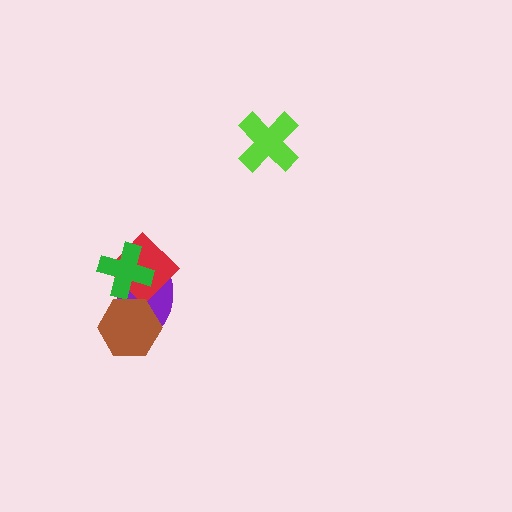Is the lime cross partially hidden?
No, no other shape covers it.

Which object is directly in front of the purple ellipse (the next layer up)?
The red diamond is directly in front of the purple ellipse.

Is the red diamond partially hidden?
Yes, it is partially covered by another shape.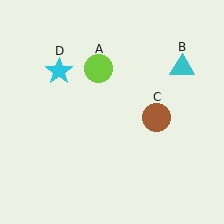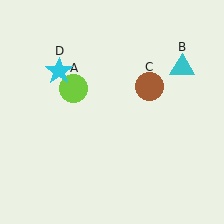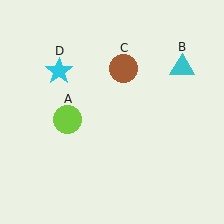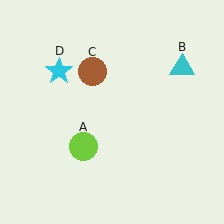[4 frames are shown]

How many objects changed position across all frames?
2 objects changed position: lime circle (object A), brown circle (object C).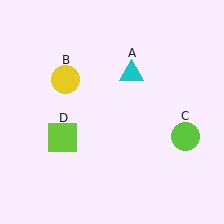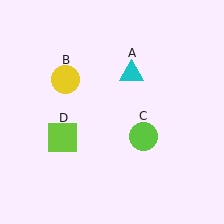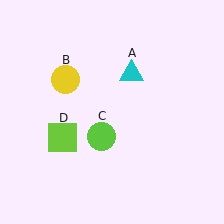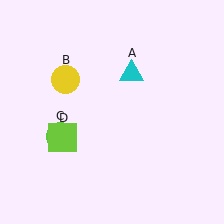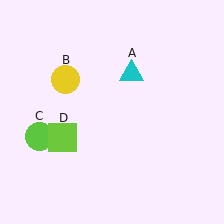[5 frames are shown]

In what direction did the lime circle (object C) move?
The lime circle (object C) moved left.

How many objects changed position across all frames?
1 object changed position: lime circle (object C).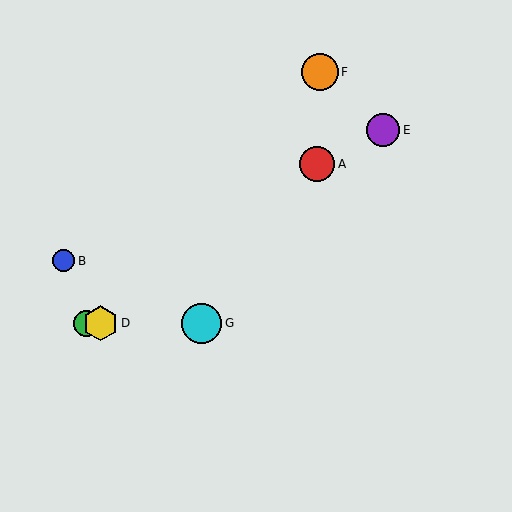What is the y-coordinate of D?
Object D is at y≈323.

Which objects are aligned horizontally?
Objects C, D, G are aligned horizontally.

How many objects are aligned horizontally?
3 objects (C, D, G) are aligned horizontally.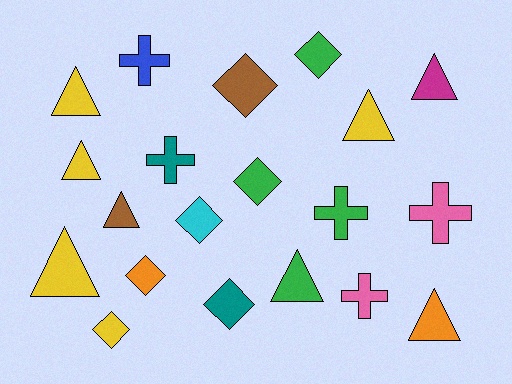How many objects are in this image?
There are 20 objects.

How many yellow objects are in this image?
There are 5 yellow objects.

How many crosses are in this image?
There are 5 crosses.